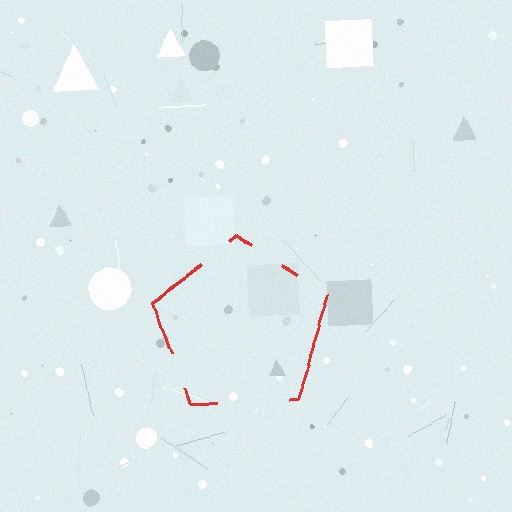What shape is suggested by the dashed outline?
The dashed outline suggests a pentagon.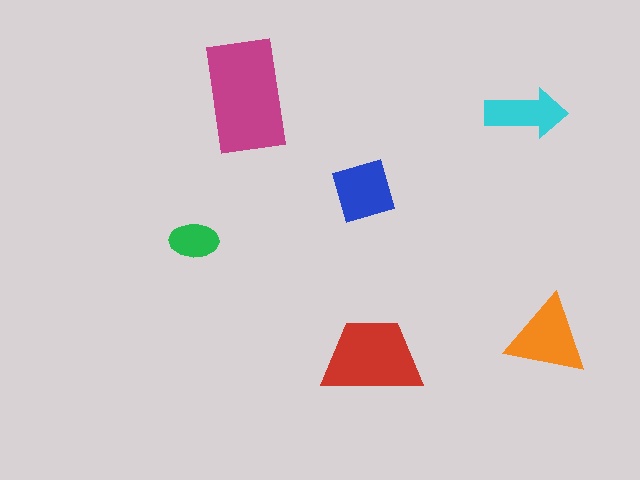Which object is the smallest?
The green ellipse.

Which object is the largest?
The magenta rectangle.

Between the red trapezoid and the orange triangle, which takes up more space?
The red trapezoid.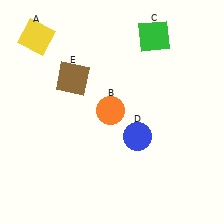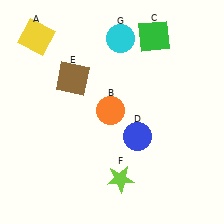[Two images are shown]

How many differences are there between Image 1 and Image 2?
There are 2 differences between the two images.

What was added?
A lime star (F), a cyan circle (G) were added in Image 2.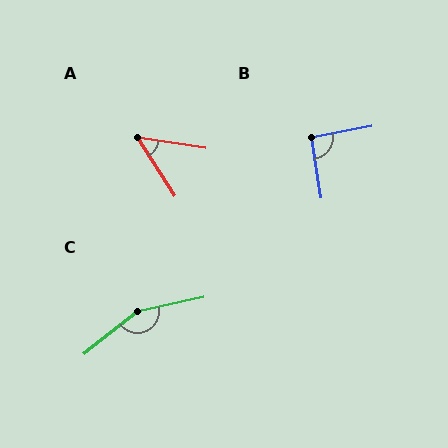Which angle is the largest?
C, at approximately 154 degrees.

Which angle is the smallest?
A, at approximately 49 degrees.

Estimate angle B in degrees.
Approximately 91 degrees.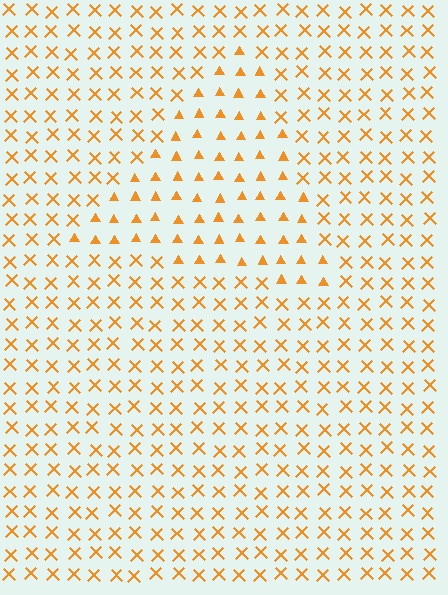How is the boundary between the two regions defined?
The boundary is defined by a change in element shape: triangles inside vs. X marks outside. All elements share the same color and spacing.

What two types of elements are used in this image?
The image uses triangles inside the triangle region and X marks outside it.